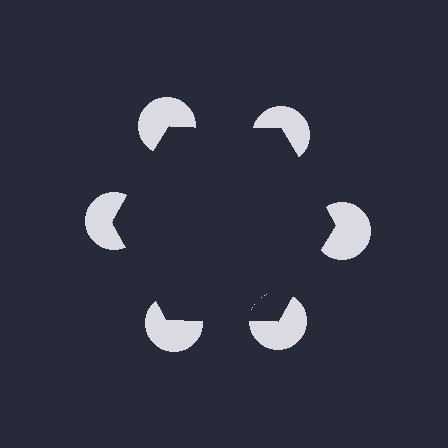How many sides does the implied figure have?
6 sides.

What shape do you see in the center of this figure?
An illusory hexagon — its edges are inferred from the aligned wedge cuts in the pac-man discs, not physically drawn.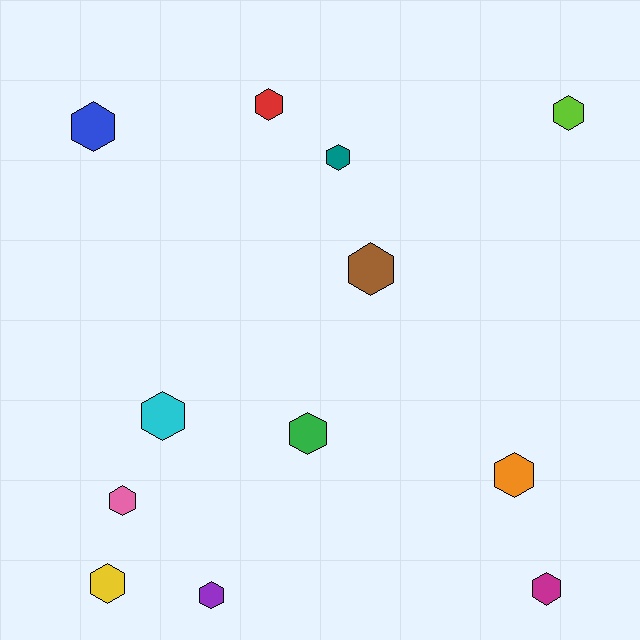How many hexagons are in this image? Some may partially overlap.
There are 12 hexagons.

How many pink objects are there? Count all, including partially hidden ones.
There is 1 pink object.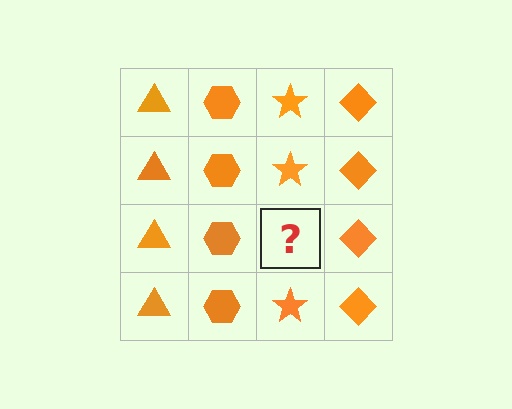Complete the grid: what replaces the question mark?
The question mark should be replaced with an orange star.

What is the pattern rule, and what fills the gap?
The rule is that each column has a consistent shape. The gap should be filled with an orange star.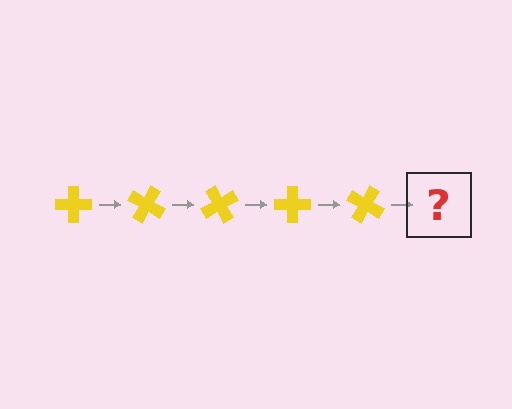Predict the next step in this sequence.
The next step is a yellow cross rotated 150 degrees.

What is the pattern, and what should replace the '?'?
The pattern is that the cross rotates 30 degrees each step. The '?' should be a yellow cross rotated 150 degrees.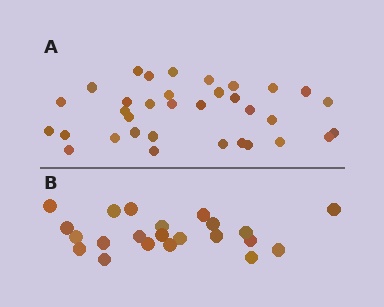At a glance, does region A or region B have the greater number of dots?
Region A (the top region) has more dots.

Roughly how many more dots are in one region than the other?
Region A has roughly 12 or so more dots than region B.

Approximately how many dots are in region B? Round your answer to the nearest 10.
About 20 dots. (The exact count is 22, which rounds to 20.)